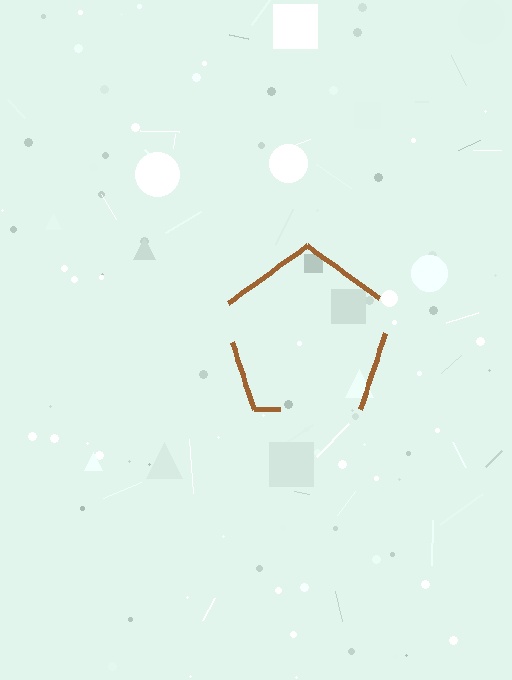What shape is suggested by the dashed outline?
The dashed outline suggests a pentagon.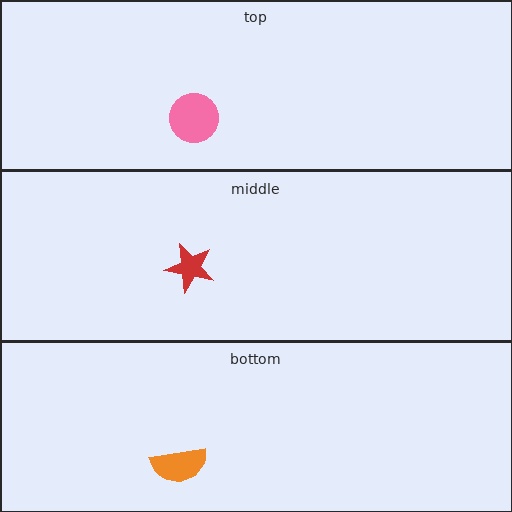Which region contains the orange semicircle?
The bottom region.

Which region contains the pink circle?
The top region.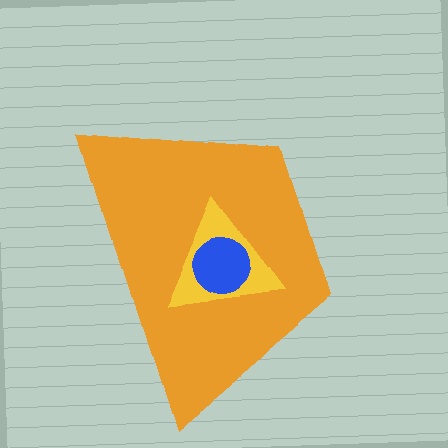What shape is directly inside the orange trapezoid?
The yellow triangle.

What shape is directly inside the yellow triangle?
The blue circle.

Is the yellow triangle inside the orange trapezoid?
Yes.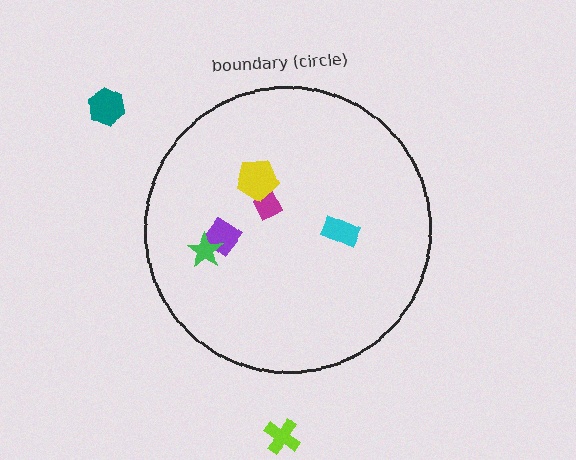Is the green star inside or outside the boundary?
Inside.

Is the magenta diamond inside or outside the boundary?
Inside.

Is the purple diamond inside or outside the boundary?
Inside.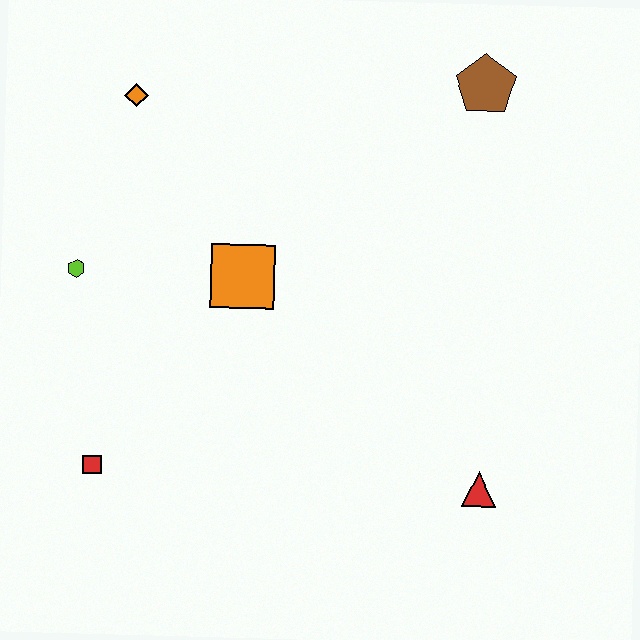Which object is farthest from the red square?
The brown pentagon is farthest from the red square.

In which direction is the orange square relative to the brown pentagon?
The orange square is to the left of the brown pentagon.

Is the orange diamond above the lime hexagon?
Yes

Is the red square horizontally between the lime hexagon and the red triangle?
Yes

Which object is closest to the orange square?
The lime hexagon is closest to the orange square.